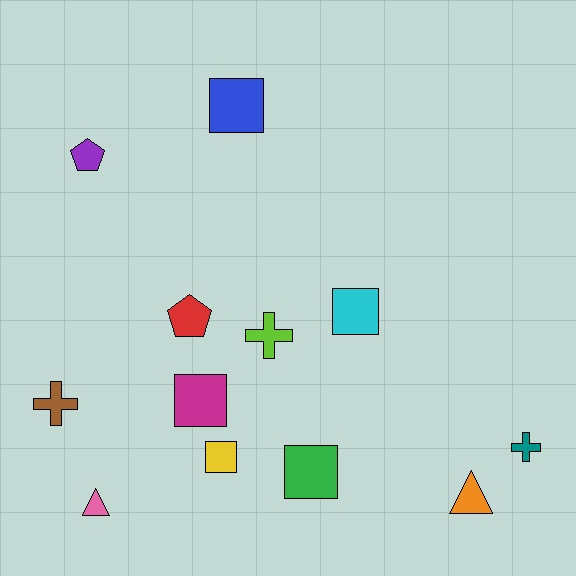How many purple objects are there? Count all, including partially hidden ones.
There is 1 purple object.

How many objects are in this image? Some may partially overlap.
There are 12 objects.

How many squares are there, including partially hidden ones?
There are 5 squares.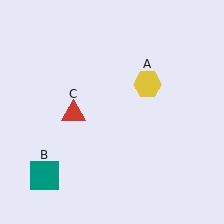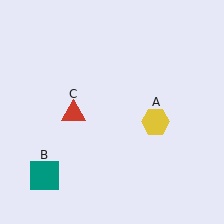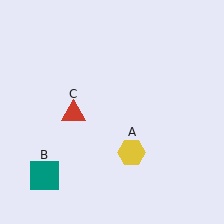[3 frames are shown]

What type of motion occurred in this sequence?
The yellow hexagon (object A) rotated clockwise around the center of the scene.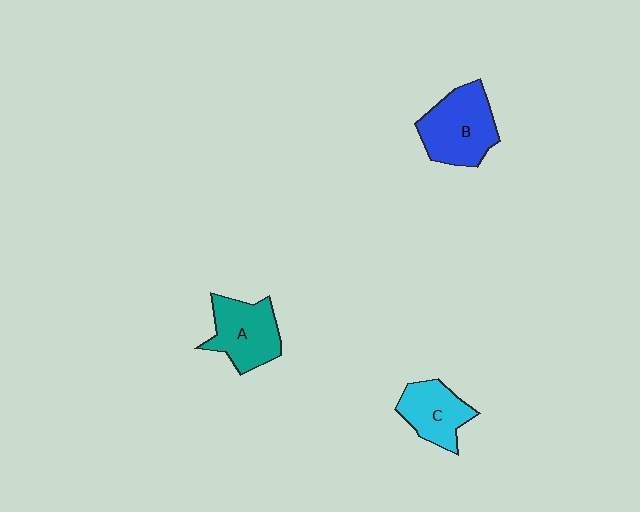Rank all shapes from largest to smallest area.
From largest to smallest: B (blue), A (teal), C (cyan).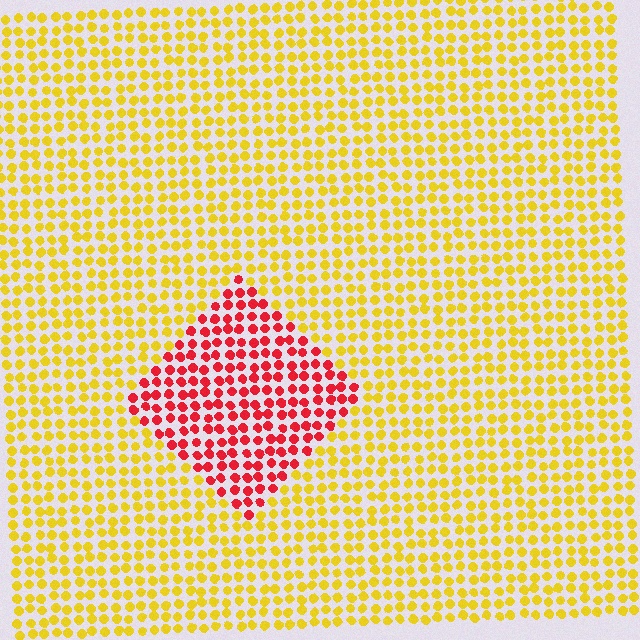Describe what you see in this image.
The image is filled with small yellow elements in a uniform arrangement. A diamond-shaped region is visible where the elements are tinted to a slightly different hue, forming a subtle color boundary.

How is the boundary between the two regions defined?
The boundary is defined purely by a slight shift in hue (about 59 degrees). Spacing, size, and orientation are identical on both sides.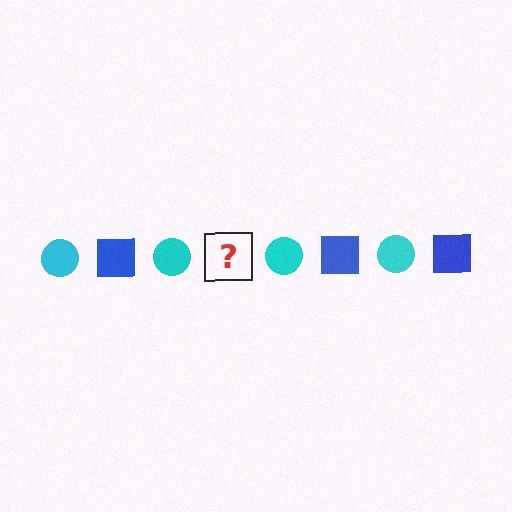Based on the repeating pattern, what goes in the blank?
The blank should be a blue square.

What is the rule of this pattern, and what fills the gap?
The rule is that the pattern alternates between cyan circle and blue square. The gap should be filled with a blue square.